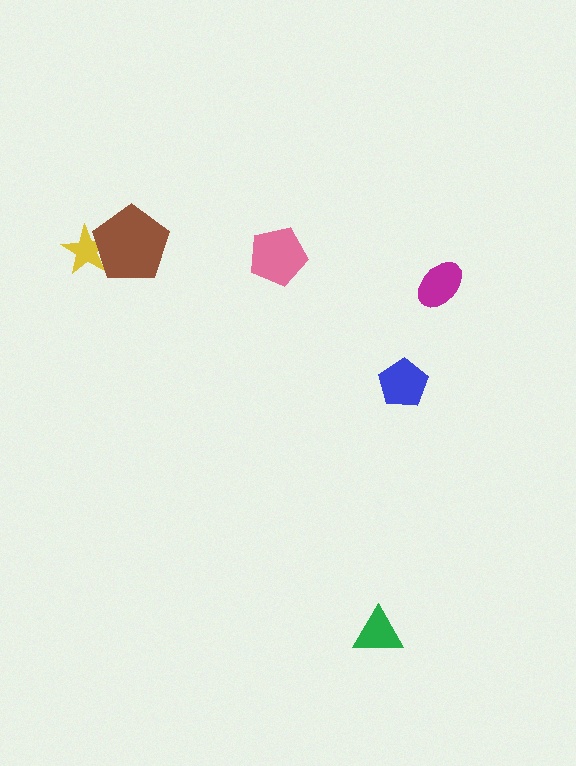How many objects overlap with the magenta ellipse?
0 objects overlap with the magenta ellipse.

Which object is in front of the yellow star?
The brown pentagon is in front of the yellow star.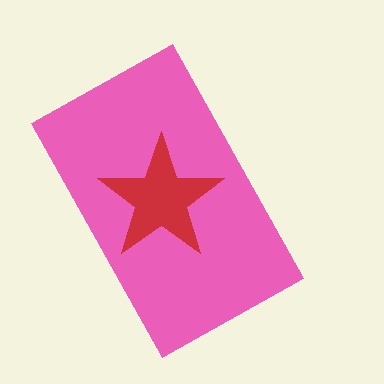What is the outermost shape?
The pink rectangle.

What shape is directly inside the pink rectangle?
The red star.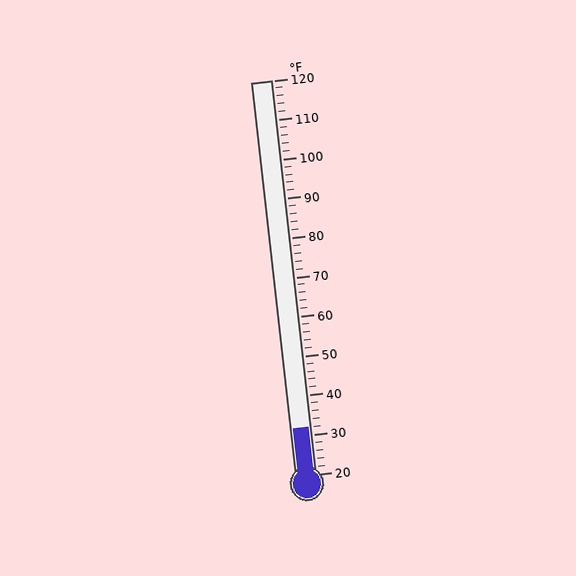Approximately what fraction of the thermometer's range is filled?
The thermometer is filled to approximately 10% of its range.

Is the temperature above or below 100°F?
The temperature is below 100°F.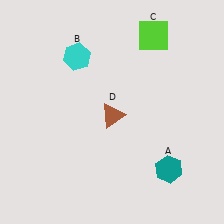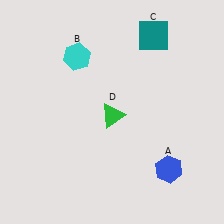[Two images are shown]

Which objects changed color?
A changed from teal to blue. C changed from lime to teal. D changed from brown to green.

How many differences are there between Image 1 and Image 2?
There are 3 differences between the two images.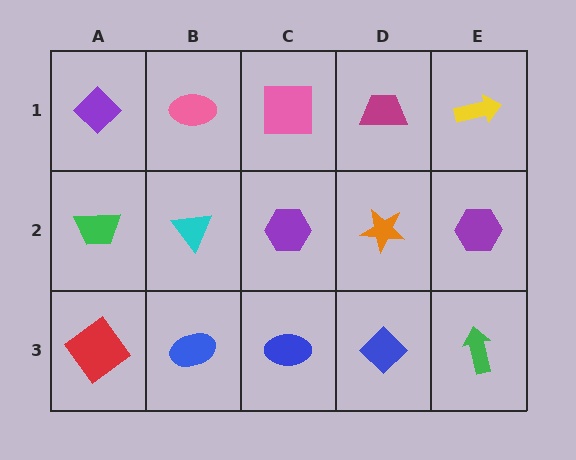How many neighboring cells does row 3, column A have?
2.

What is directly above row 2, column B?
A pink ellipse.